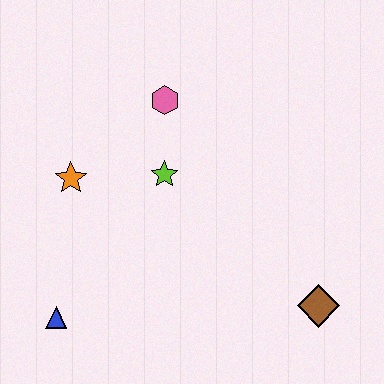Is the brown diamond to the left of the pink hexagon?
No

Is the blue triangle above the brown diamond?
No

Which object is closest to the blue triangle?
The orange star is closest to the blue triangle.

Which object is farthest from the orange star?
The brown diamond is farthest from the orange star.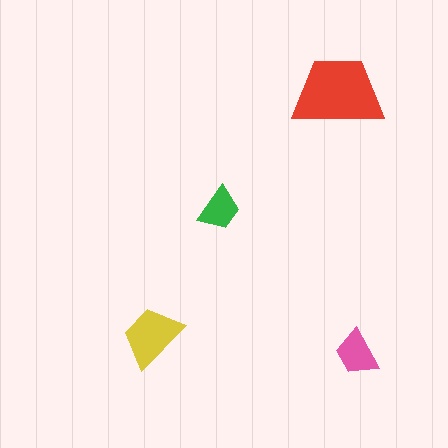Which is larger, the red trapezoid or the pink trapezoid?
The red one.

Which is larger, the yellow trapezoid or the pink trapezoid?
The yellow one.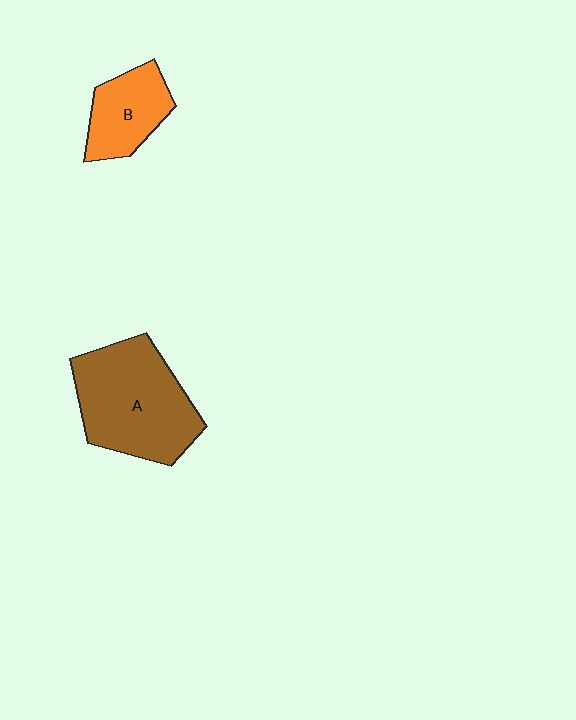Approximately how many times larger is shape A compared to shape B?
Approximately 2.0 times.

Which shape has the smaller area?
Shape B (orange).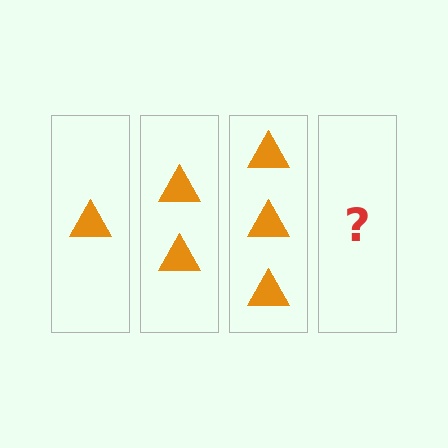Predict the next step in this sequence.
The next step is 4 triangles.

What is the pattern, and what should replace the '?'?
The pattern is that each step adds one more triangle. The '?' should be 4 triangles.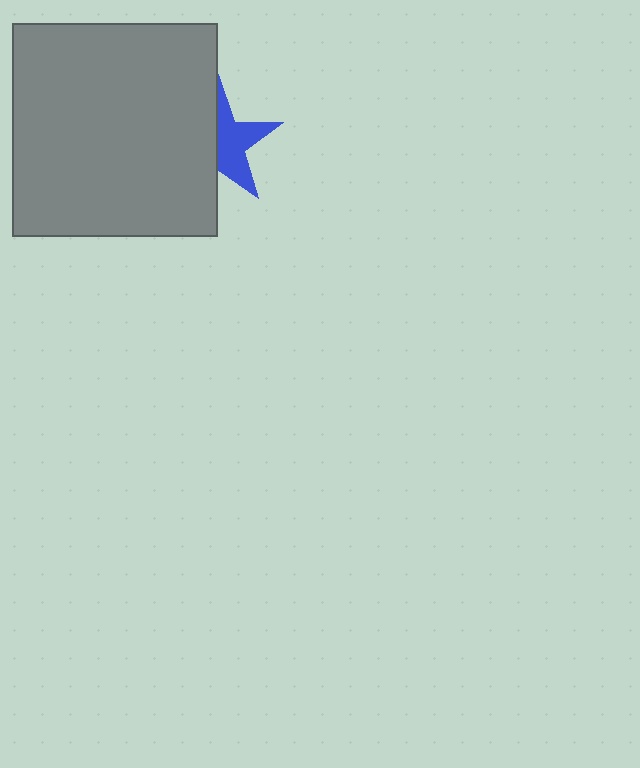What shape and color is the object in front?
The object in front is a gray rectangle.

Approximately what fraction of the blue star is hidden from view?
Roughly 48% of the blue star is hidden behind the gray rectangle.